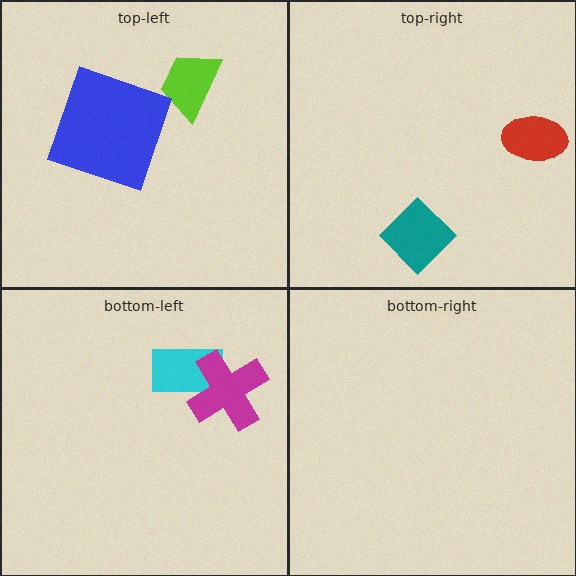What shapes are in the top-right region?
The red ellipse, the teal diamond.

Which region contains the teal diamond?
The top-right region.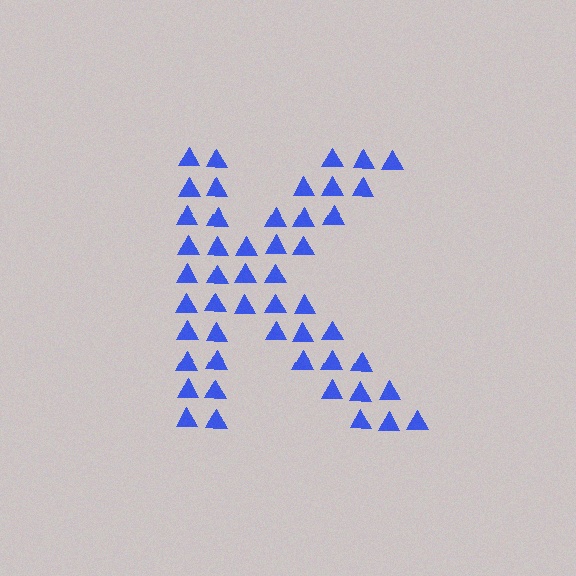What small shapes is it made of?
It is made of small triangles.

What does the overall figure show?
The overall figure shows the letter K.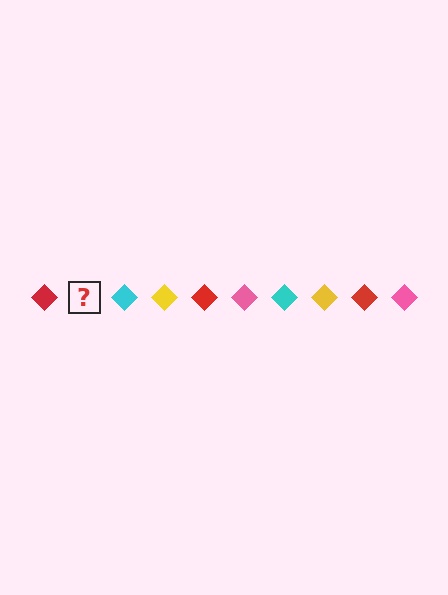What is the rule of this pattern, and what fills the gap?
The rule is that the pattern cycles through red, pink, cyan, yellow diamonds. The gap should be filled with a pink diamond.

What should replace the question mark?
The question mark should be replaced with a pink diamond.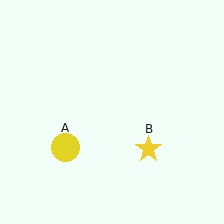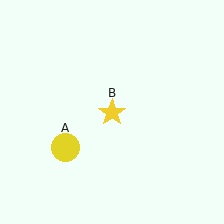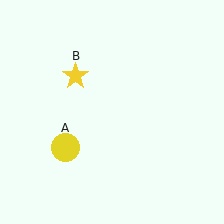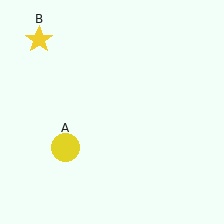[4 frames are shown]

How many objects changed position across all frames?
1 object changed position: yellow star (object B).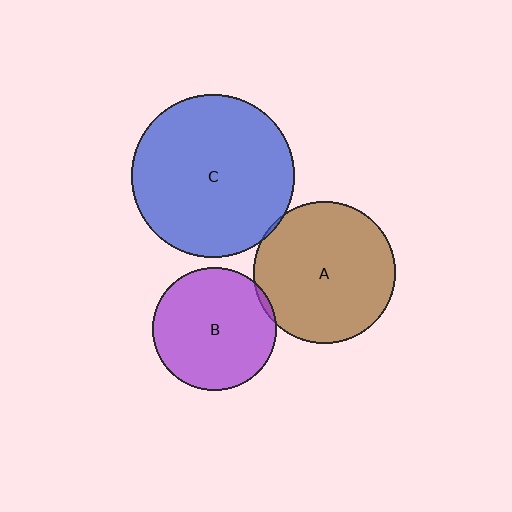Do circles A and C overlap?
Yes.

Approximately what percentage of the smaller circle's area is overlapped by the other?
Approximately 5%.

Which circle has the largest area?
Circle C (blue).